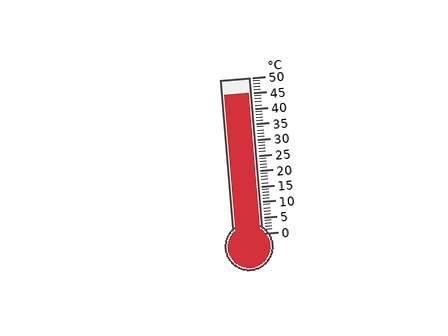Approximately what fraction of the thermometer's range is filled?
The thermometer is filled to approximately 90% of its range.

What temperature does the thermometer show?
The thermometer shows approximately 45°C.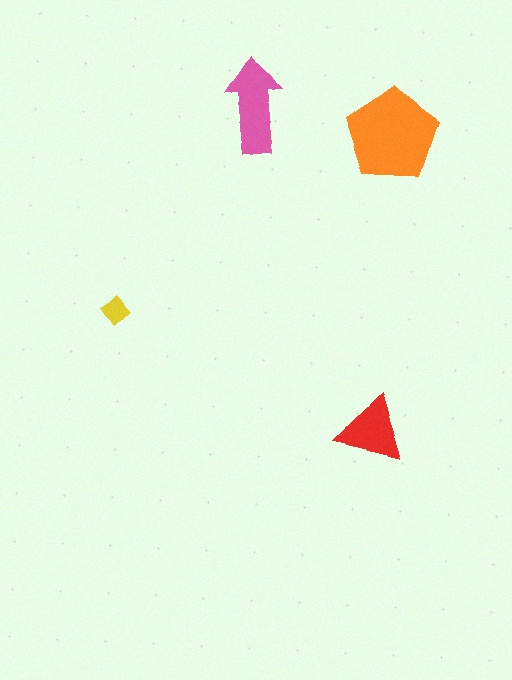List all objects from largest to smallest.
The orange pentagon, the pink arrow, the red triangle, the yellow diamond.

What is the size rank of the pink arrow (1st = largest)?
2nd.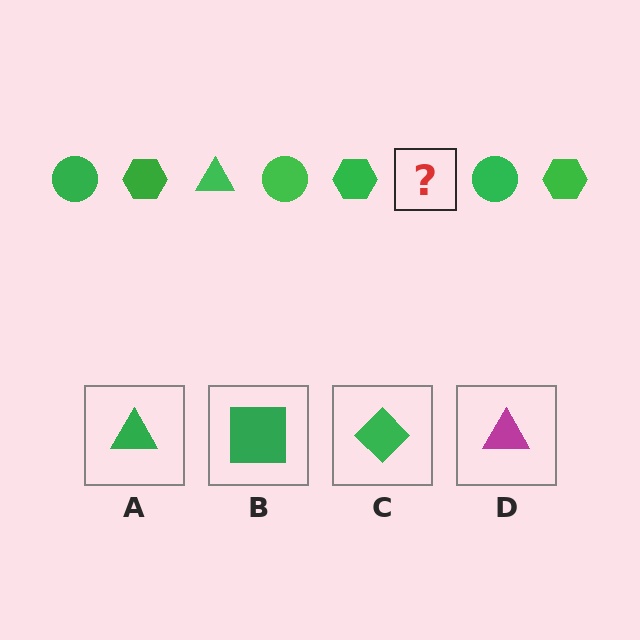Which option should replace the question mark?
Option A.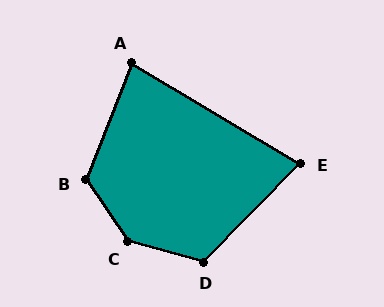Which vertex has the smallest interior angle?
E, at approximately 76 degrees.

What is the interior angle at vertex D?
Approximately 120 degrees (obtuse).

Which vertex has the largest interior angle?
C, at approximately 139 degrees.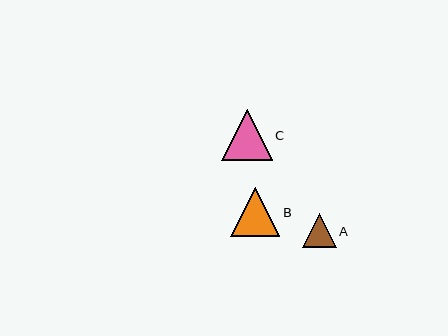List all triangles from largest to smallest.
From largest to smallest: C, B, A.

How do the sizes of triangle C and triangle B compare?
Triangle C and triangle B are approximately the same size.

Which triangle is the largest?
Triangle C is the largest with a size of approximately 50 pixels.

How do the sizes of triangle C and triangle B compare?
Triangle C and triangle B are approximately the same size.